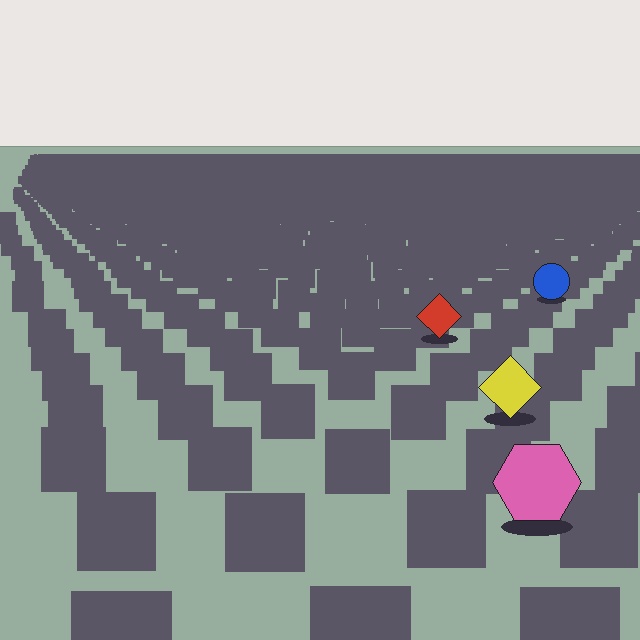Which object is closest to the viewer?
The pink hexagon is closest. The texture marks near it are larger and more spread out.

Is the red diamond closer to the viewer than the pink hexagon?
No. The pink hexagon is closer — you can tell from the texture gradient: the ground texture is coarser near it.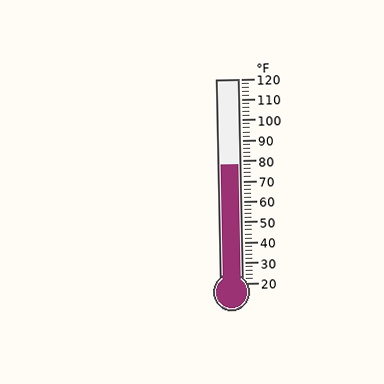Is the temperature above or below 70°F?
The temperature is above 70°F.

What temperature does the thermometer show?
The thermometer shows approximately 78°F.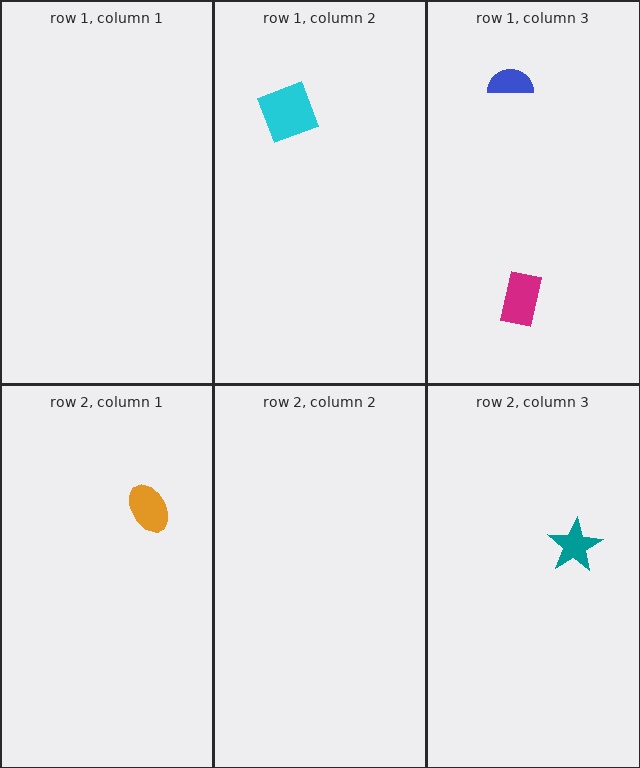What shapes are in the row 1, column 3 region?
The magenta rectangle, the blue semicircle.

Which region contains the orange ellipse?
The row 2, column 1 region.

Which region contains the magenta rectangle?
The row 1, column 3 region.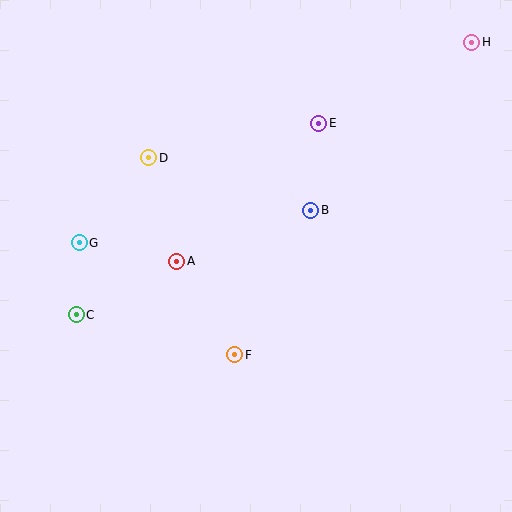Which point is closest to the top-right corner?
Point H is closest to the top-right corner.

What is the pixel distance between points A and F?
The distance between A and F is 110 pixels.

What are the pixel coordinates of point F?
Point F is at (235, 355).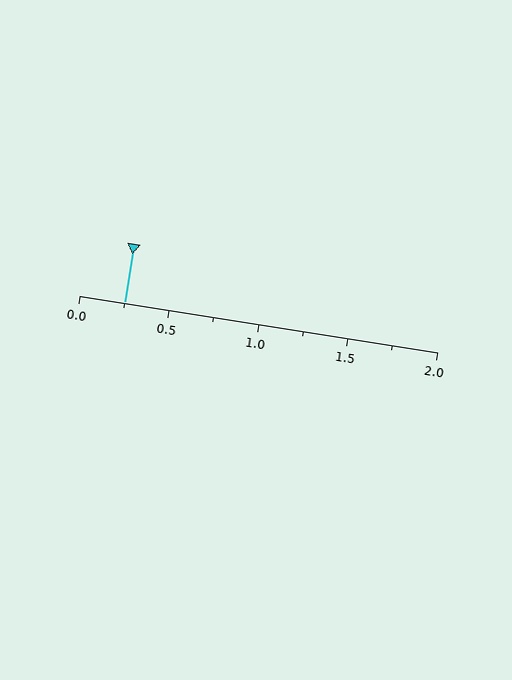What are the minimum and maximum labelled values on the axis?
The axis runs from 0.0 to 2.0.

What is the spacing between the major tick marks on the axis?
The major ticks are spaced 0.5 apart.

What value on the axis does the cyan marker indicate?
The marker indicates approximately 0.25.